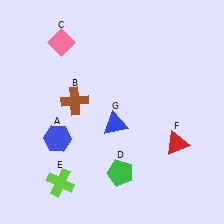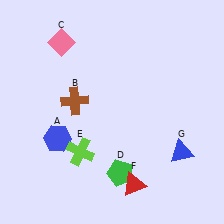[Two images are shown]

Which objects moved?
The objects that moved are: the lime cross (E), the red triangle (F), the blue triangle (G).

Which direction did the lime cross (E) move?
The lime cross (E) moved up.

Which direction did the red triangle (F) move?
The red triangle (F) moved left.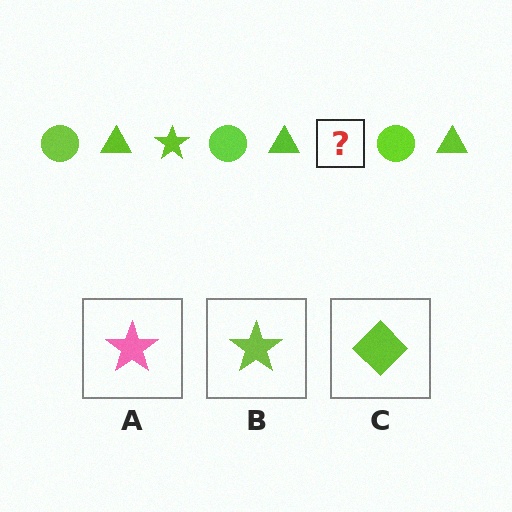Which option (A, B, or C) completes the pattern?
B.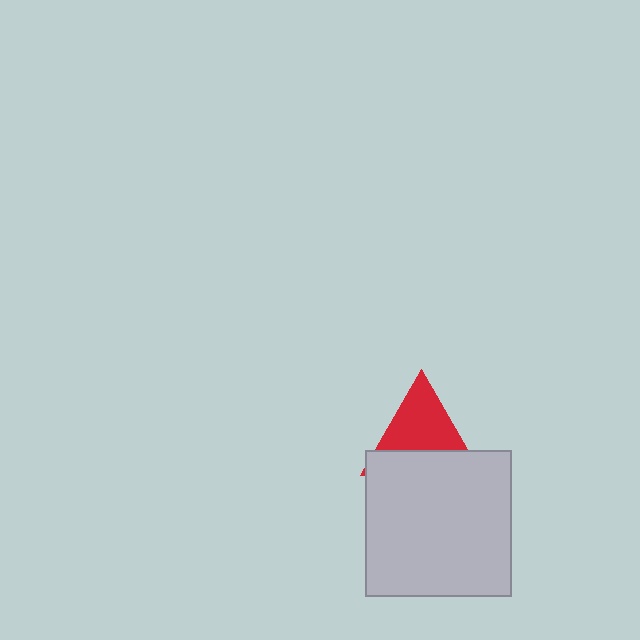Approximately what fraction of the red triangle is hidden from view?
Roughly 42% of the red triangle is hidden behind the light gray square.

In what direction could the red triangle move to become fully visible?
The red triangle could move up. That would shift it out from behind the light gray square entirely.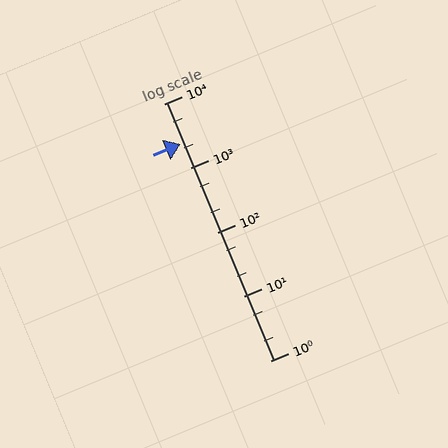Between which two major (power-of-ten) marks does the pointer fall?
The pointer is between 1000 and 10000.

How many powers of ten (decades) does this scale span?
The scale spans 4 decades, from 1 to 10000.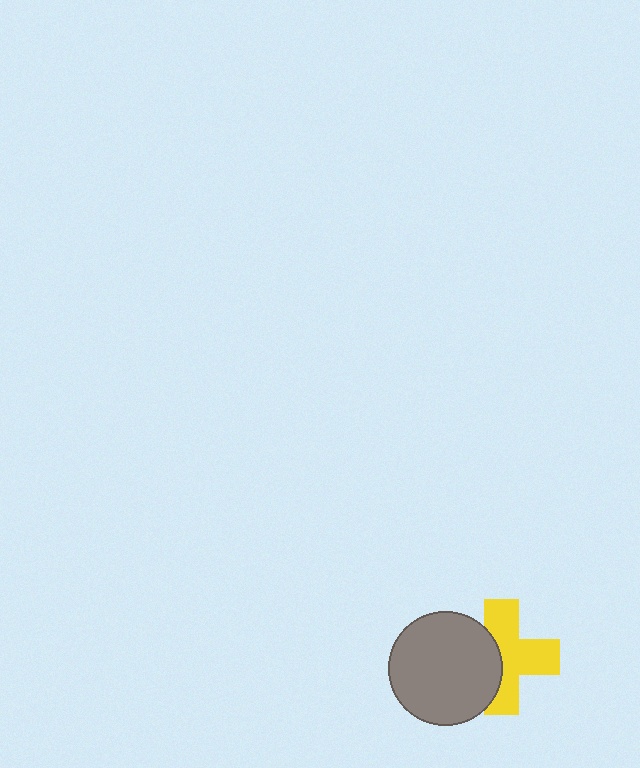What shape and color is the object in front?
The object in front is a gray circle.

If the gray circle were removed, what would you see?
You would see the complete yellow cross.